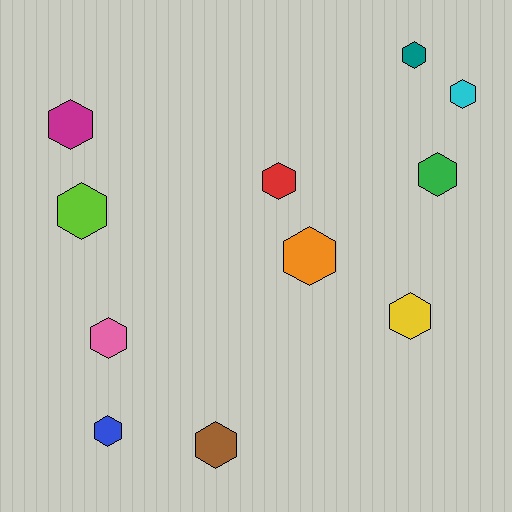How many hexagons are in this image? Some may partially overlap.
There are 11 hexagons.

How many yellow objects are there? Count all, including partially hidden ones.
There is 1 yellow object.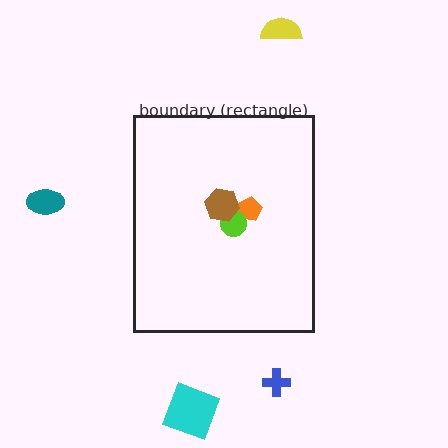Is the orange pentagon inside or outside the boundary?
Inside.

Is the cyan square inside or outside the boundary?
Outside.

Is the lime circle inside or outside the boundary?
Inside.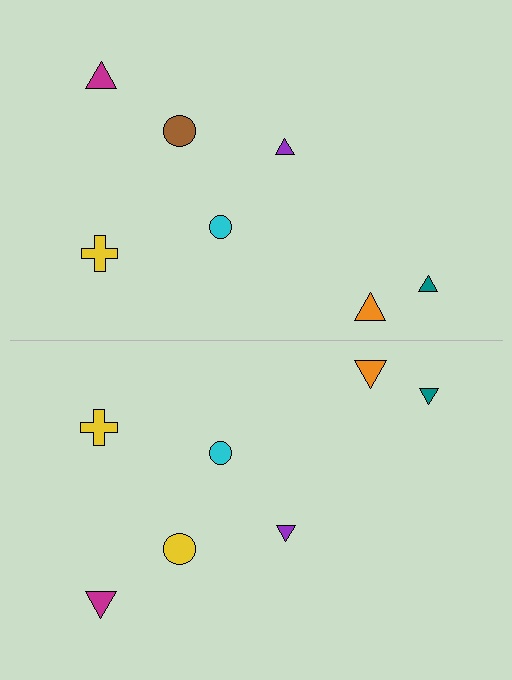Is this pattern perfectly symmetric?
No, the pattern is not perfectly symmetric. The yellow circle on the bottom side breaks the symmetry — its mirror counterpart is brown.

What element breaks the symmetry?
The yellow circle on the bottom side breaks the symmetry — its mirror counterpart is brown.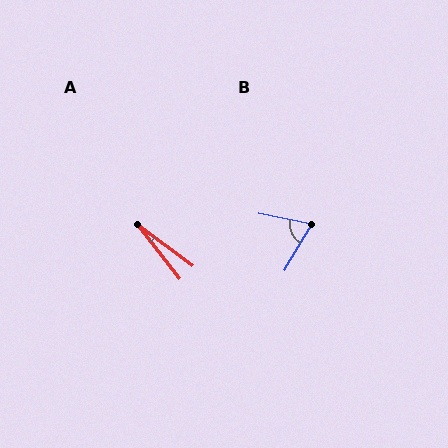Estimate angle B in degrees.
Approximately 70 degrees.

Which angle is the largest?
B, at approximately 70 degrees.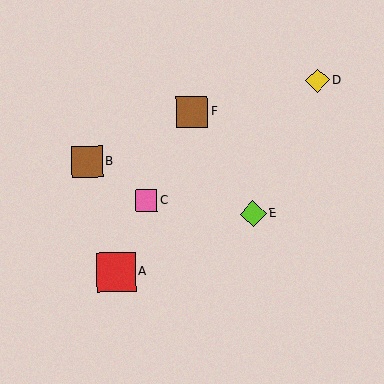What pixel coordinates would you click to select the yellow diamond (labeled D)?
Click at (318, 80) to select the yellow diamond D.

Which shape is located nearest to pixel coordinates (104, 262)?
The red square (labeled A) at (116, 272) is nearest to that location.